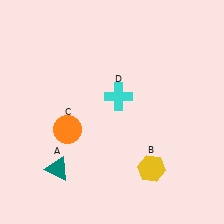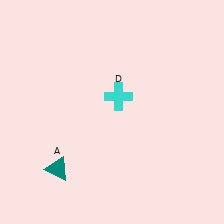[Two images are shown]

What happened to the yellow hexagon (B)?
The yellow hexagon (B) was removed in Image 2. It was in the bottom-right area of Image 1.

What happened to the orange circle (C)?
The orange circle (C) was removed in Image 2. It was in the bottom-left area of Image 1.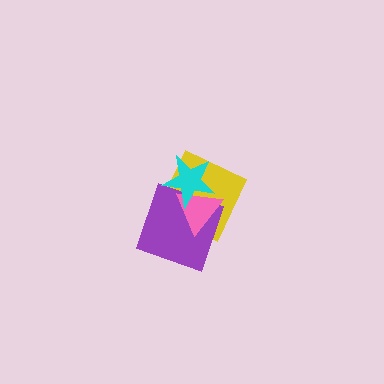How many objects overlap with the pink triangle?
3 objects overlap with the pink triangle.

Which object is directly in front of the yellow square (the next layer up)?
The purple diamond is directly in front of the yellow square.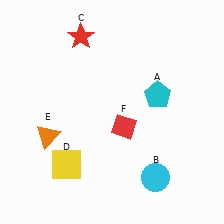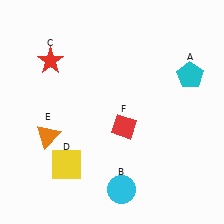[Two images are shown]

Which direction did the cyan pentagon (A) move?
The cyan pentagon (A) moved right.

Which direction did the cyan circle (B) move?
The cyan circle (B) moved left.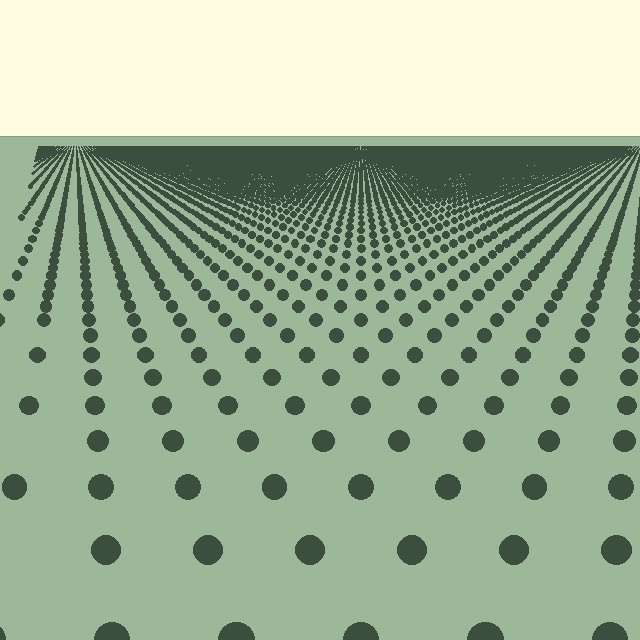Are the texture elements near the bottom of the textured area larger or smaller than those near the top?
Larger. Near the bottom, elements are closer to the viewer and appear at a bigger on-screen size.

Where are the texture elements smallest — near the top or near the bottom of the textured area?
Near the top.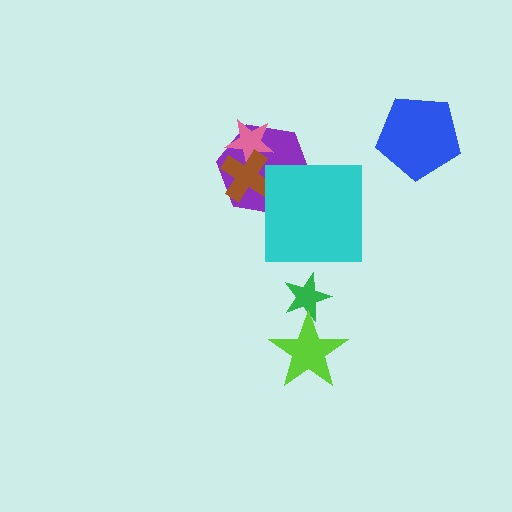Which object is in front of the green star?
The lime star is in front of the green star.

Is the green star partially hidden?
Yes, it is partially covered by another shape.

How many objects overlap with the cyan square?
1 object overlaps with the cyan square.